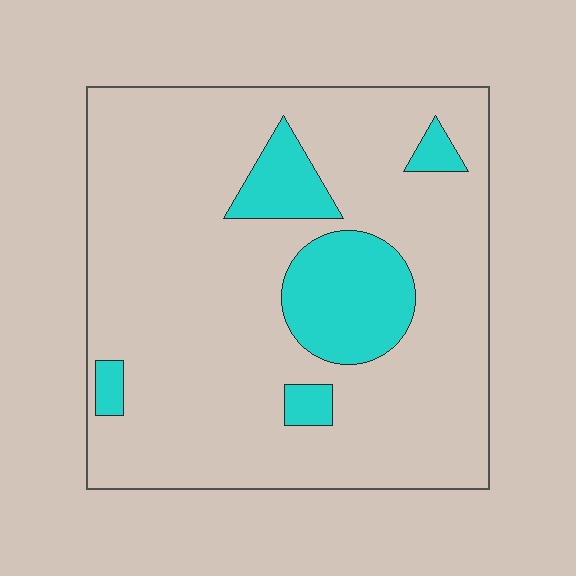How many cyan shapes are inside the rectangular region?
5.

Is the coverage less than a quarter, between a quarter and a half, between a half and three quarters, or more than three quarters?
Less than a quarter.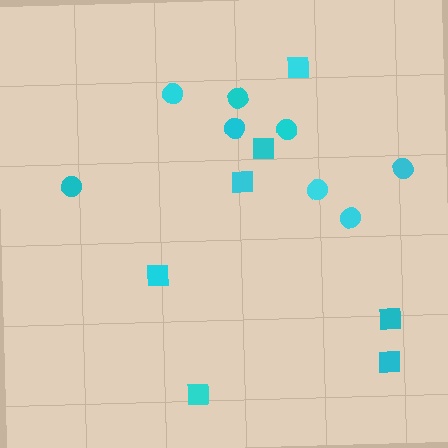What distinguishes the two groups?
There are 2 groups: one group of squares (7) and one group of circles (8).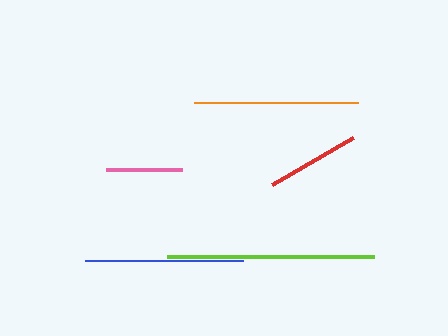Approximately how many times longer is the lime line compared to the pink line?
The lime line is approximately 2.7 times the length of the pink line.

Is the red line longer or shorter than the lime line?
The lime line is longer than the red line.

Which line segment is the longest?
The lime line is the longest at approximately 208 pixels.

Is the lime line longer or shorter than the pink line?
The lime line is longer than the pink line.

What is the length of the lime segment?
The lime segment is approximately 208 pixels long.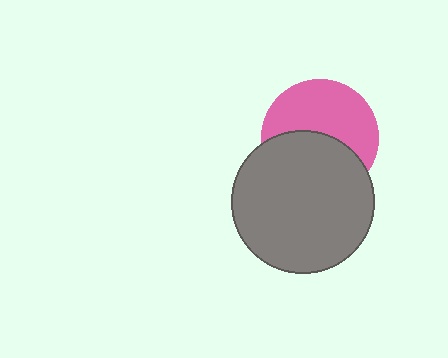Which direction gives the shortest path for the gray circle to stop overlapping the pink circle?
Moving down gives the shortest separation.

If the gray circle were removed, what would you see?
You would see the complete pink circle.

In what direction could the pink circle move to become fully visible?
The pink circle could move up. That would shift it out from behind the gray circle entirely.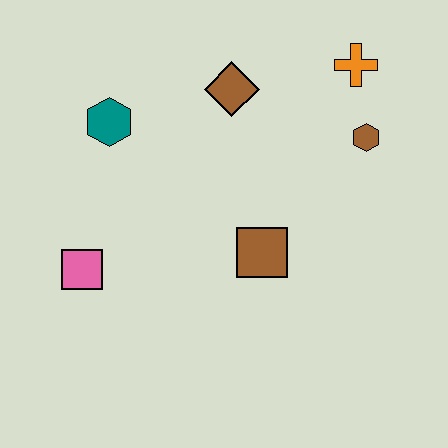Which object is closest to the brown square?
The brown hexagon is closest to the brown square.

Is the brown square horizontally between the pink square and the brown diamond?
No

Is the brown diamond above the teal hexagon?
Yes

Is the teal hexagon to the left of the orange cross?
Yes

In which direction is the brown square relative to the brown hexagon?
The brown square is below the brown hexagon.